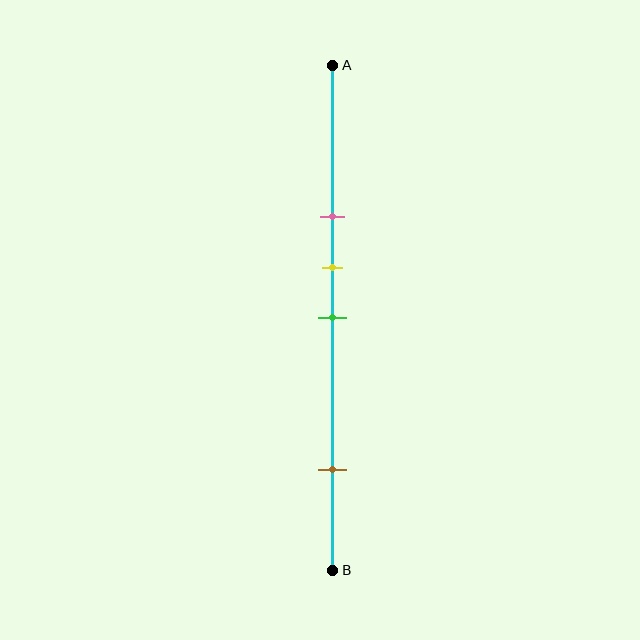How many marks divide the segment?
There are 4 marks dividing the segment.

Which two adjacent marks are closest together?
The yellow and green marks are the closest adjacent pair.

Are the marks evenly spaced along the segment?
No, the marks are not evenly spaced.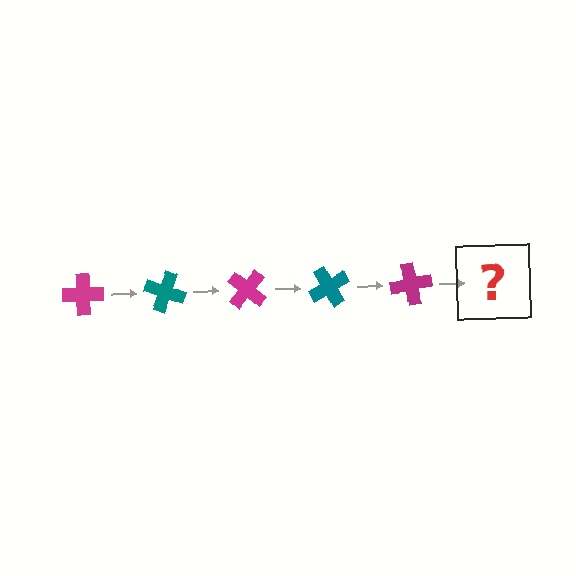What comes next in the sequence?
The next element should be a teal cross, rotated 100 degrees from the start.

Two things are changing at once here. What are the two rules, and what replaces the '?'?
The two rules are that it rotates 20 degrees each step and the color cycles through magenta and teal. The '?' should be a teal cross, rotated 100 degrees from the start.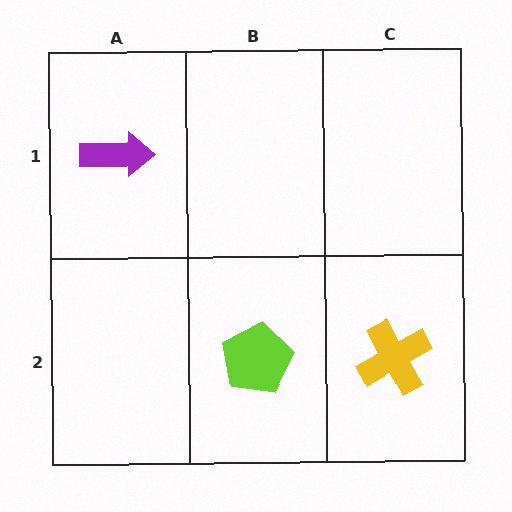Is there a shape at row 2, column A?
No, that cell is empty.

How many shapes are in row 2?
2 shapes.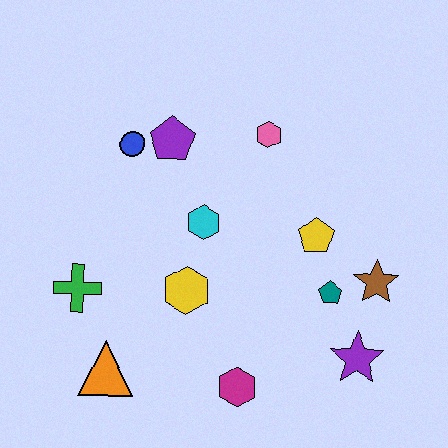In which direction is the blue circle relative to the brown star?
The blue circle is to the left of the brown star.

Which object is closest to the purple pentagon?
The blue circle is closest to the purple pentagon.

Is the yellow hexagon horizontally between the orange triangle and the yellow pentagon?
Yes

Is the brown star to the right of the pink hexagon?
Yes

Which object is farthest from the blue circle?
The purple star is farthest from the blue circle.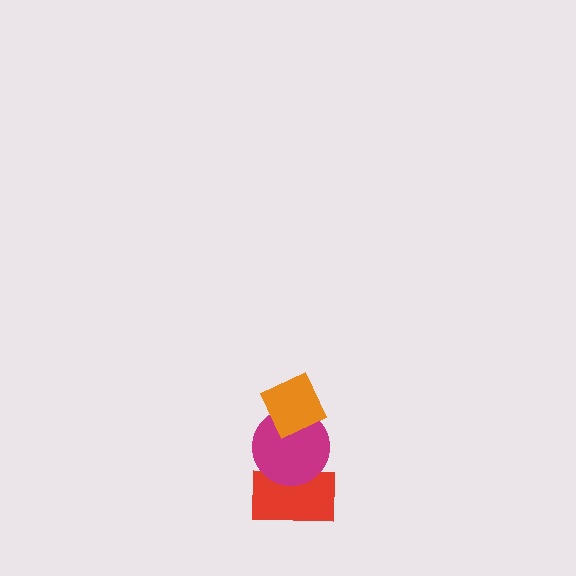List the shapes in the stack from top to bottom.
From top to bottom: the orange diamond, the magenta circle, the red rectangle.